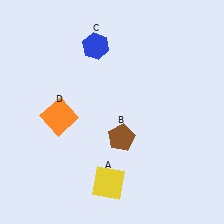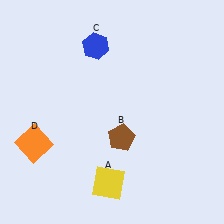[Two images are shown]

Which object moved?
The orange square (D) moved down.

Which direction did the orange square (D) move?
The orange square (D) moved down.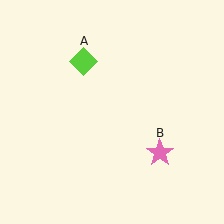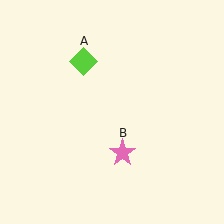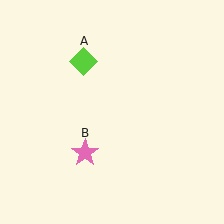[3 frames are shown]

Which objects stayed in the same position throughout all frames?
Lime diamond (object A) remained stationary.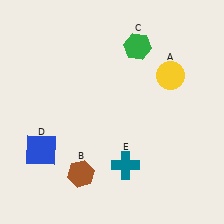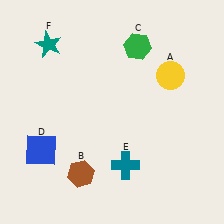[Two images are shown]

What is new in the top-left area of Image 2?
A teal star (F) was added in the top-left area of Image 2.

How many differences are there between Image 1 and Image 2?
There is 1 difference between the two images.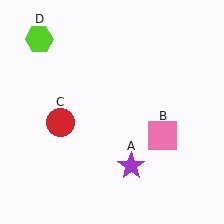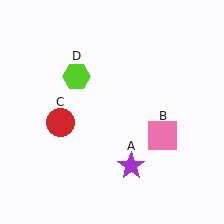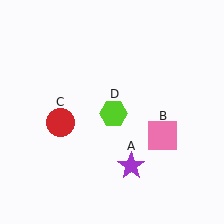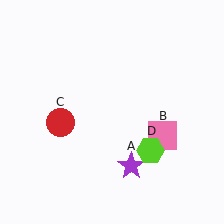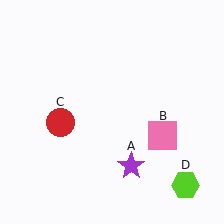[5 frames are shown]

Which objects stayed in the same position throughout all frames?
Purple star (object A) and pink square (object B) and red circle (object C) remained stationary.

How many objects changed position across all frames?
1 object changed position: lime hexagon (object D).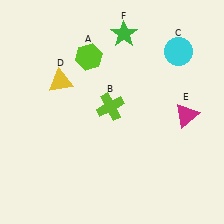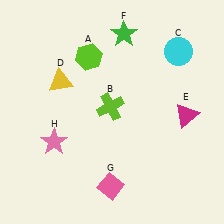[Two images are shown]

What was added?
A pink diamond (G), a pink star (H) were added in Image 2.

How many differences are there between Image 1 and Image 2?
There are 2 differences between the two images.